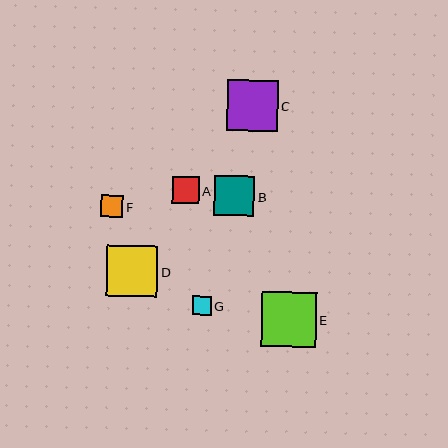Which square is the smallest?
Square G is the smallest with a size of approximately 19 pixels.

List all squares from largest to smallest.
From largest to smallest: E, D, C, B, A, F, G.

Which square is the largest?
Square E is the largest with a size of approximately 55 pixels.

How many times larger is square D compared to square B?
Square D is approximately 1.3 times the size of square B.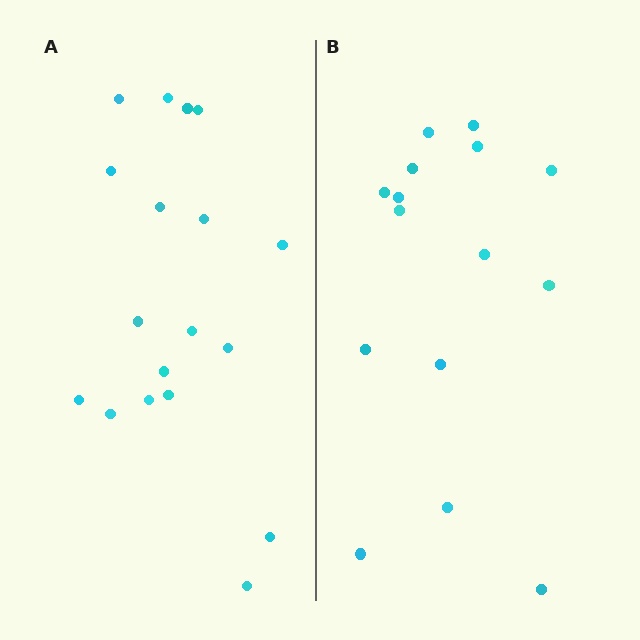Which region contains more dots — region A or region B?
Region A (the left region) has more dots.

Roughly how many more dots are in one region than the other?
Region A has just a few more — roughly 2 or 3 more dots than region B.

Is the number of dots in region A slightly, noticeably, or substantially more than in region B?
Region A has only slightly more — the two regions are fairly close. The ratio is roughly 1.2 to 1.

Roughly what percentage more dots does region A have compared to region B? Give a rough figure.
About 20% more.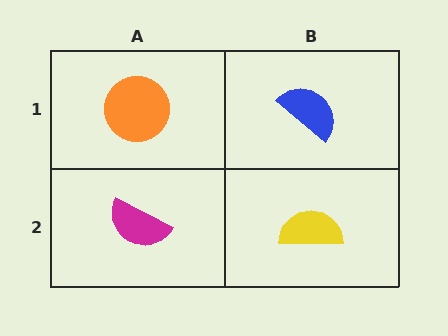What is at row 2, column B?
A yellow semicircle.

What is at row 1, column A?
An orange circle.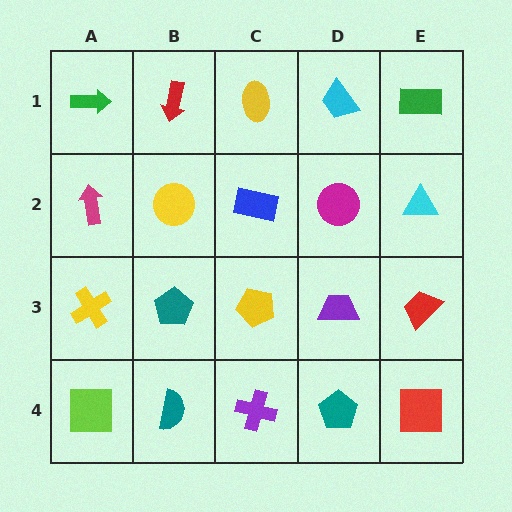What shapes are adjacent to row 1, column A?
A magenta arrow (row 2, column A), a red arrow (row 1, column B).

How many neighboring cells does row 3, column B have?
4.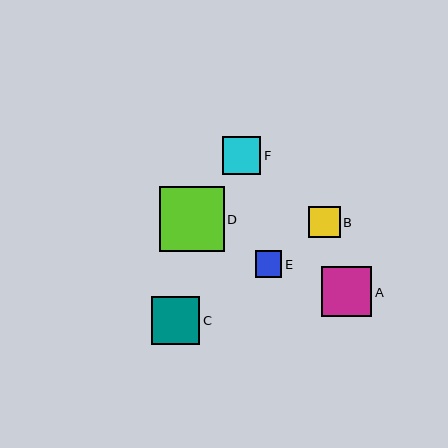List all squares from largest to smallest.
From largest to smallest: D, A, C, F, B, E.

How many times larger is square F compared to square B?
Square F is approximately 1.2 times the size of square B.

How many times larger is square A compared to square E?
Square A is approximately 1.9 times the size of square E.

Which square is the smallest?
Square E is the smallest with a size of approximately 26 pixels.